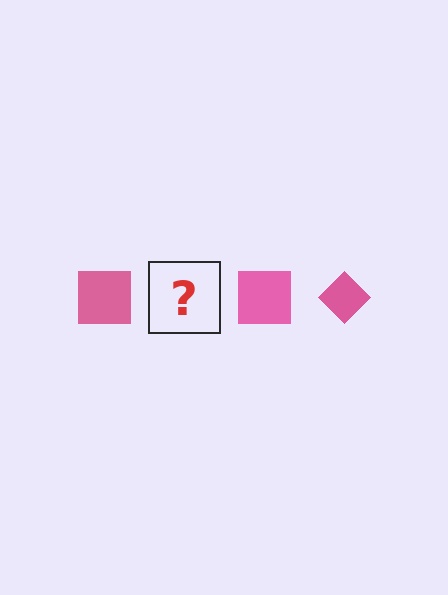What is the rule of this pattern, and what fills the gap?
The rule is that the pattern cycles through square, diamond shapes in pink. The gap should be filled with a pink diamond.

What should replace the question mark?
The question mark should be replaced with a pink diamond.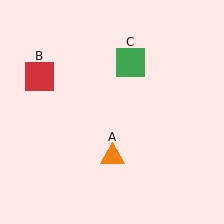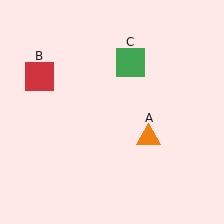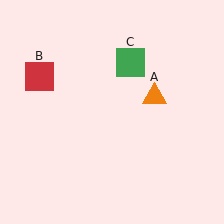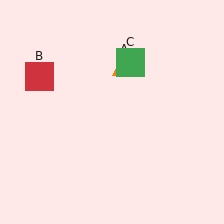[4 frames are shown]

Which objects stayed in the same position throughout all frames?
Red square (object B) and green square (object C) remained stationary.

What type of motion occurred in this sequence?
The orange triangle (object A) rotated counterclockwise around the center of the scene.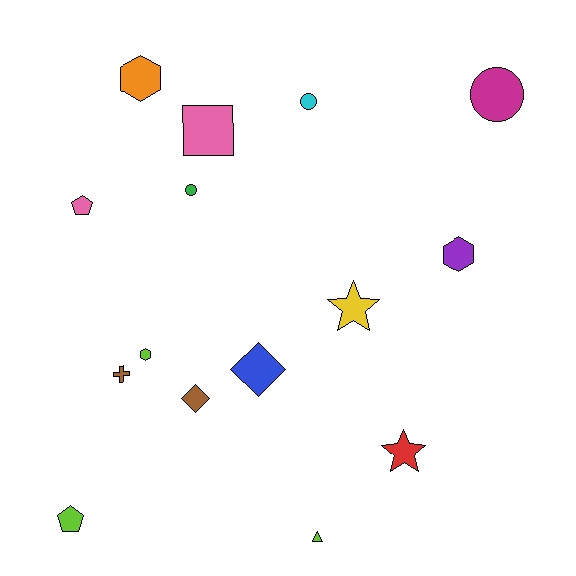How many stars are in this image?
There are 2 stars.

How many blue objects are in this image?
There is 1 blue object.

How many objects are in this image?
There are 15 objects.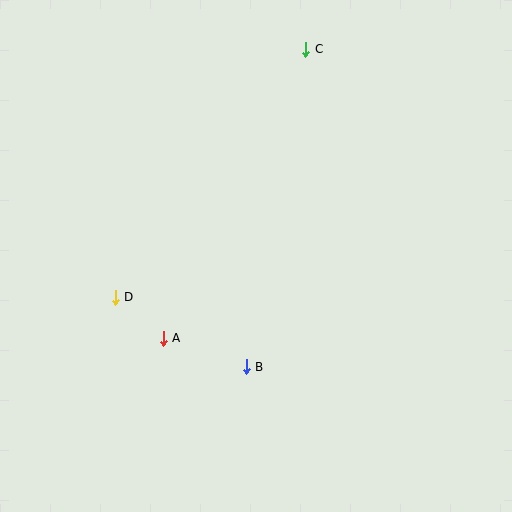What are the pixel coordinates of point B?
Point B is at (246, 367).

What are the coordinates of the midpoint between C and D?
The midpoint between C and D is at (210, 173).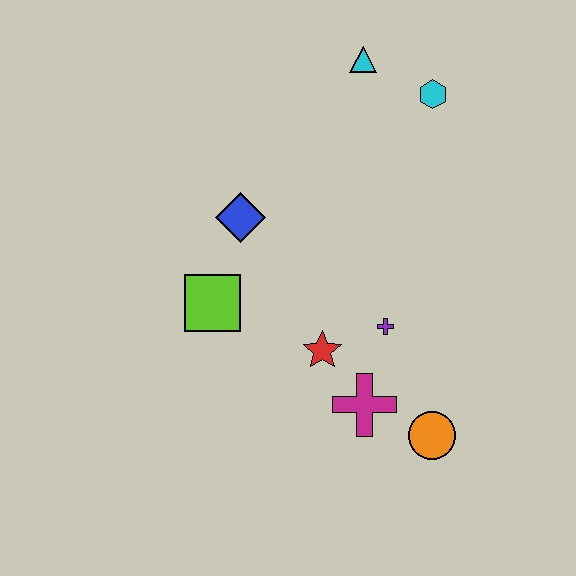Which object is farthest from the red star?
The cyan triangle is farthest from the red star.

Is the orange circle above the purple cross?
No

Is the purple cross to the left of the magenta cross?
No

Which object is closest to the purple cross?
The red star is closest to the purple cross.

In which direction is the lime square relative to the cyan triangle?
The lime square is below the cyan triangle.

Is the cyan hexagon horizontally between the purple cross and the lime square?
No